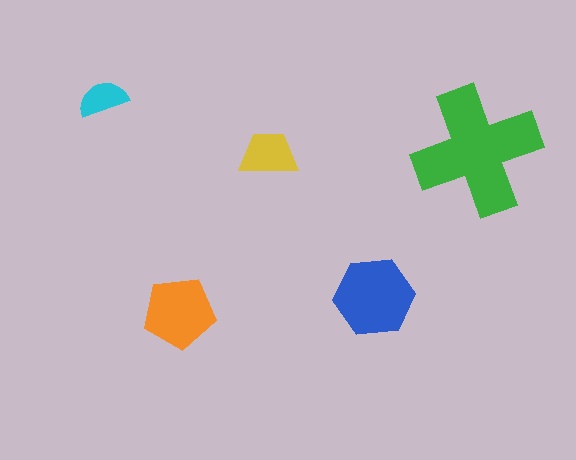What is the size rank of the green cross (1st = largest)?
1st.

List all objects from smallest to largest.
The cyan semicircle, the yellow trapezoid, the orange pentagon, the blue hexagon, the green cross.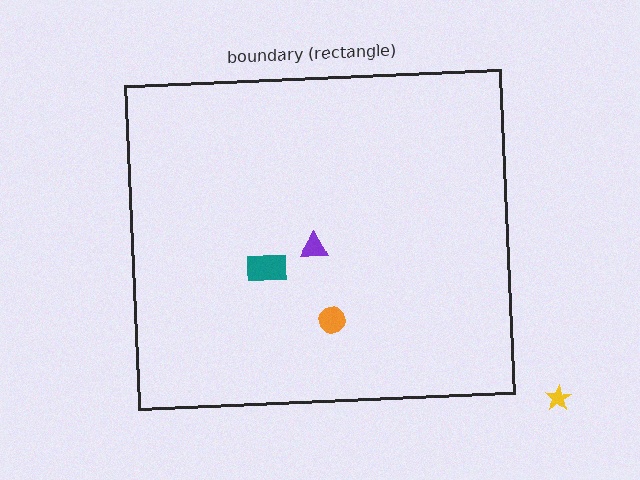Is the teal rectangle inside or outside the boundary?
Inside.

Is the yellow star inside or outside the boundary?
Outside.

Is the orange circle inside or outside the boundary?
Inside.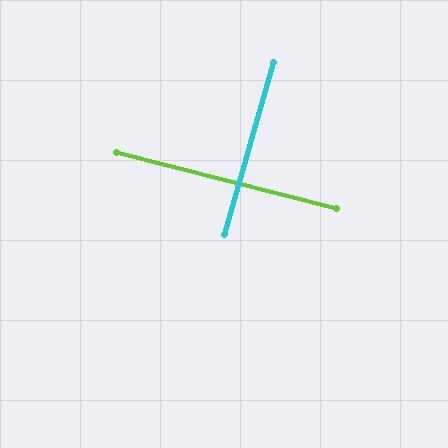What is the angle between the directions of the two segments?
Approximately 88 degrees.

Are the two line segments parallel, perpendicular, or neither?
Perpendicular — they meet at approximately 88°.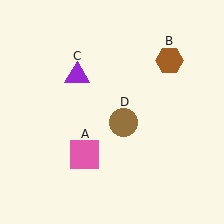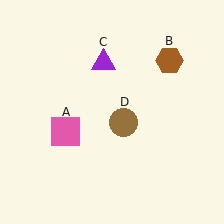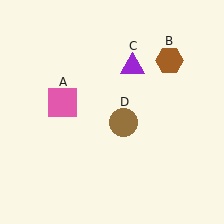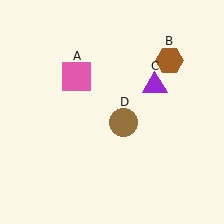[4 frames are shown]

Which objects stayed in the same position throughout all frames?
Brown hexagon (object B) and brown circle (object D) remained stationary.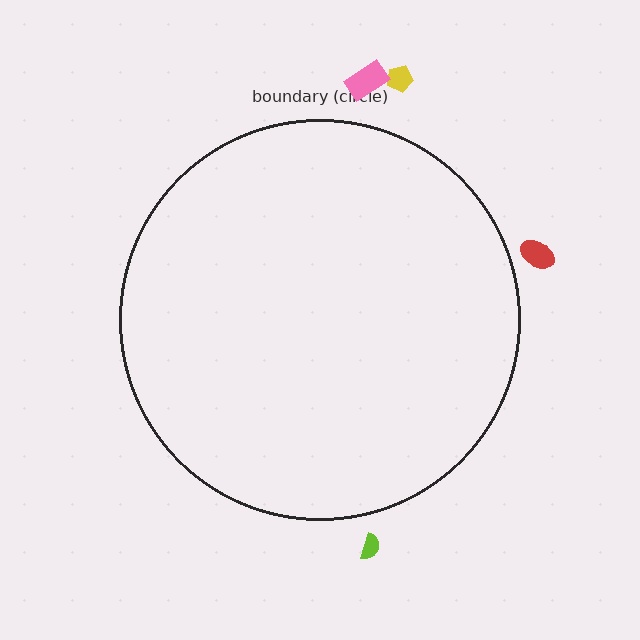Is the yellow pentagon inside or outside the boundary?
Outside.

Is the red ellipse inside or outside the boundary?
Outside.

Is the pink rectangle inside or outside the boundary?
Outside.